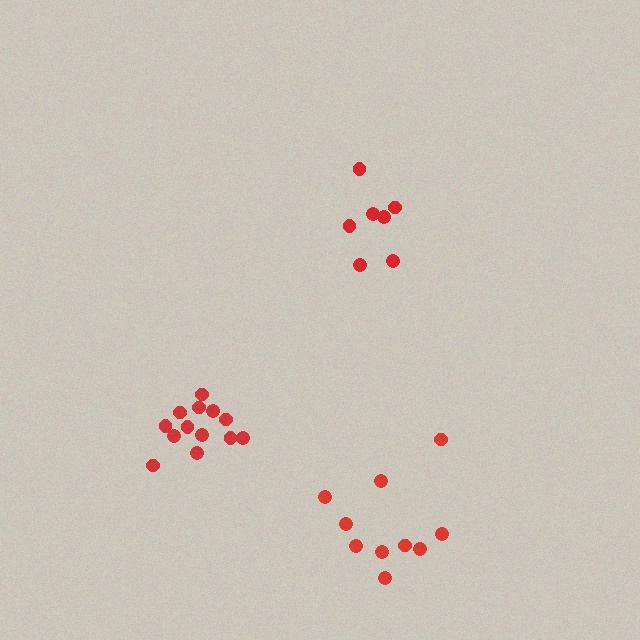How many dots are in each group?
Group 1: 13 dots, Group 2: 7 dots, Group 3: 10 dots (30 total).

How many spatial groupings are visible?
There are 3 spatial groupings.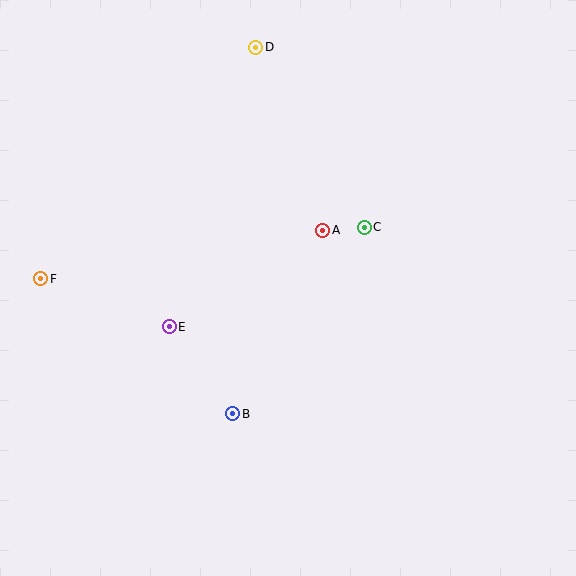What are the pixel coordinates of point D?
Point D is at (256, 47).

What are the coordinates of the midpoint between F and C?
The midpoint between F and C is at (202, 253).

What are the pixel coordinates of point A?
Point A is at (323, 230).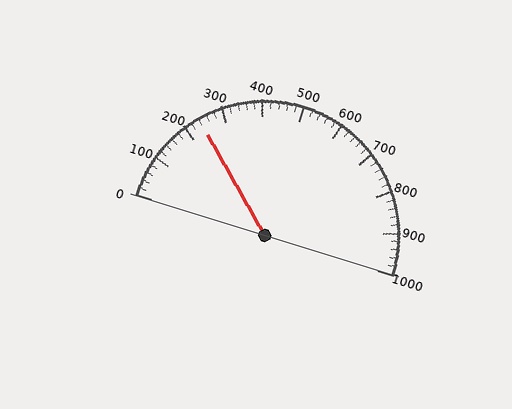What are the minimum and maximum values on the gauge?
The gauge ranges from 0 to 1000.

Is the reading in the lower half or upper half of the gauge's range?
The reading is in the lower half of the range (0 to 1000).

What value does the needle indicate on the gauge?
The needle indicates approximately 240.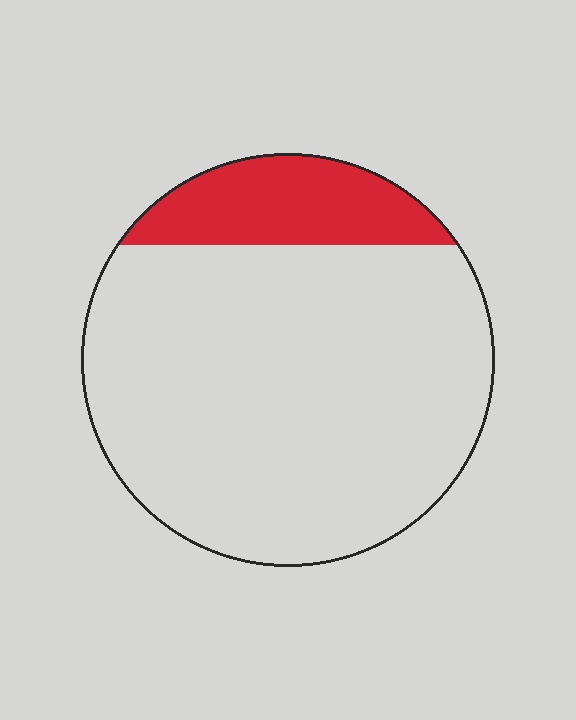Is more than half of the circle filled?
No.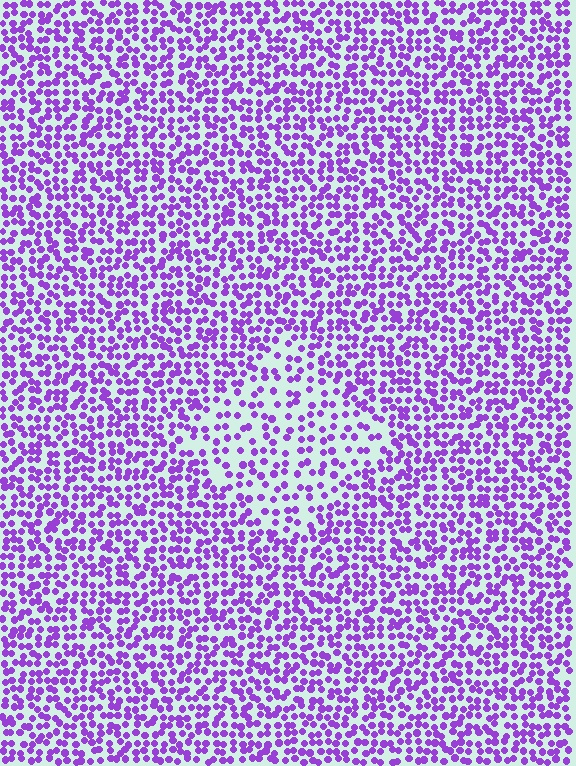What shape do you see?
I see a diamond.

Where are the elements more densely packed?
The elements are more densely packed outside the diamond boundary.